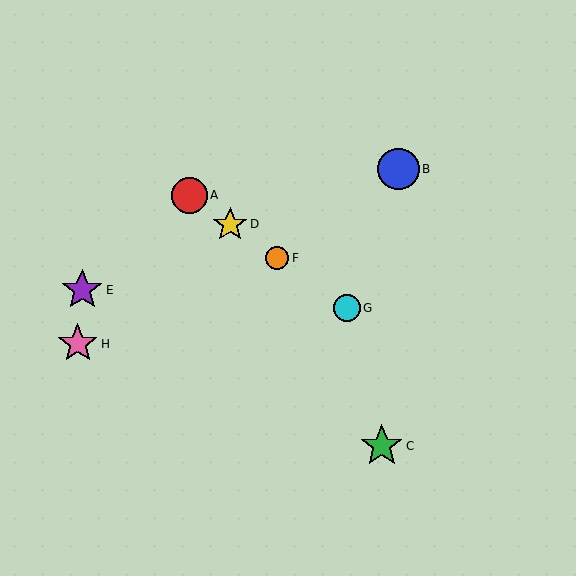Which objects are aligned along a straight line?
Objects A, D, F, G are aligned along a straight line.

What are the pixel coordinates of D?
Object D is at (230, 224).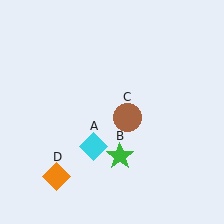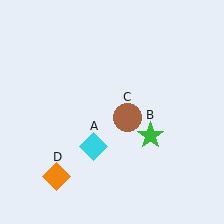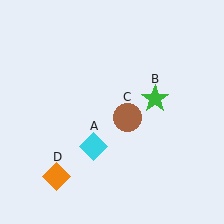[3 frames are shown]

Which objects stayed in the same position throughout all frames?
Cyan diamond (object A) and brown circle (object C) and orange diamond (object D) remained stationary.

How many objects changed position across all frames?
1 object changed position: green star (object B).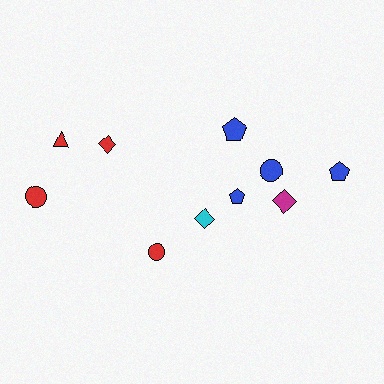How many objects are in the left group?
There are 4 objects.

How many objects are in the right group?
There are 6 objects.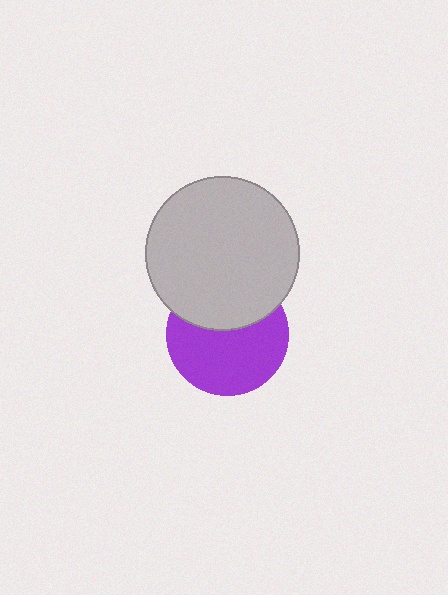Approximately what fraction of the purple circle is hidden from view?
Roughly 38% of the purple circle is hidden behind the light gray circle.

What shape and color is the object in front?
The object in front is a light gray circle.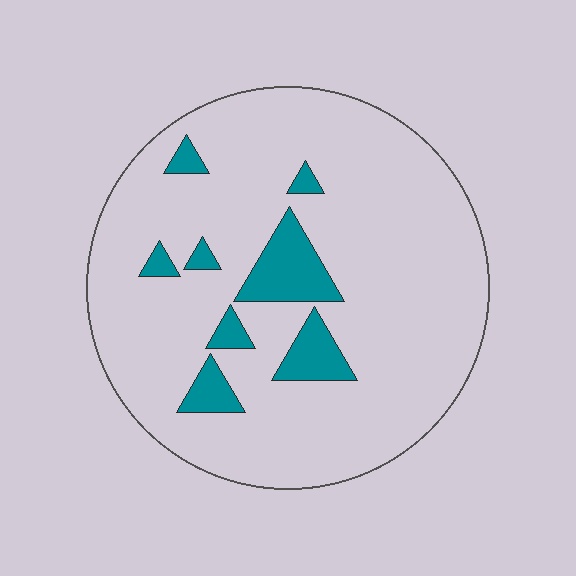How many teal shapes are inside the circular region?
8.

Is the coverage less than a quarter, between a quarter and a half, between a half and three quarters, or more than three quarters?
Less than a quarter.